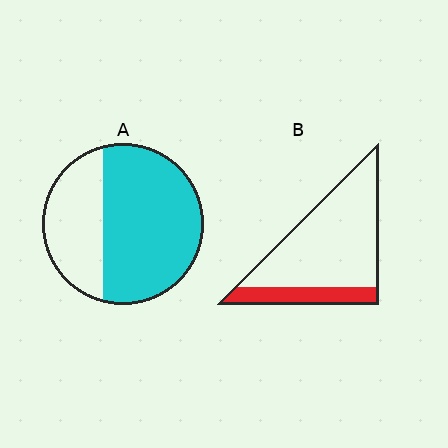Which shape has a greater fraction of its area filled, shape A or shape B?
Shape A.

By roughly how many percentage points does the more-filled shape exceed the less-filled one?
By roughly 45 percentage points (A over B).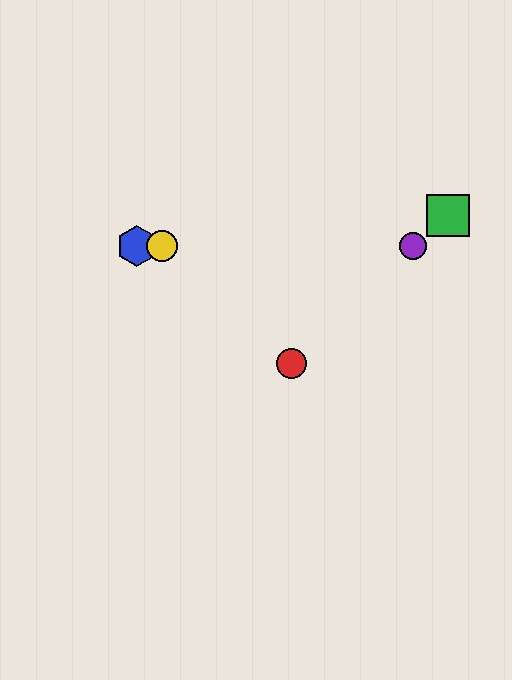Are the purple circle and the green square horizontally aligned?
No, the purple circle is at y≈246 and the green square is at y≈215.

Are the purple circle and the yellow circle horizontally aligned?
Yes, both are at y≈246.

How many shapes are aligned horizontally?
3 shapes (the blue hexagon, the yellow circle, the purple circle) are aligned horizontally.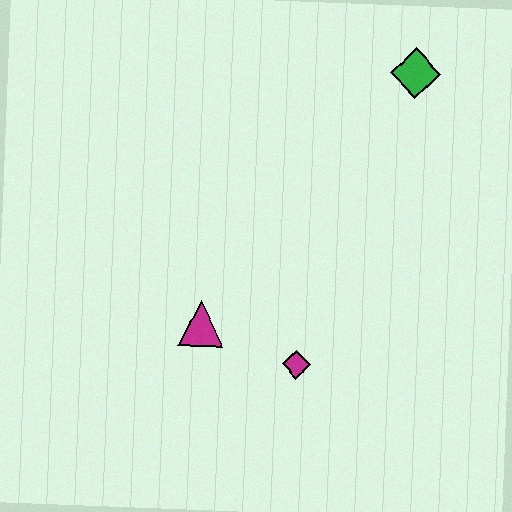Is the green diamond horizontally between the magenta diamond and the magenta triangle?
No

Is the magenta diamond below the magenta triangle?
Yes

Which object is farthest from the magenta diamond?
The green diamond is farthest from the magenta diamond.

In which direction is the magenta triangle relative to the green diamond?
The magenta triangle is below the green diamond.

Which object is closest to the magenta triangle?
The magenta diamond is closest to the magenta triangle.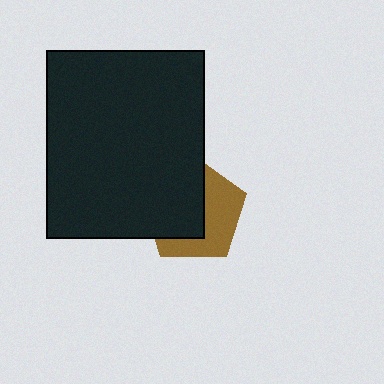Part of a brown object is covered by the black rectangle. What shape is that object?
It is a pentagon.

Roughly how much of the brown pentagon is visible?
About half of it is visible (roughly 46%).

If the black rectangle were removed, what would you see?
You would see the complete brown pentagon.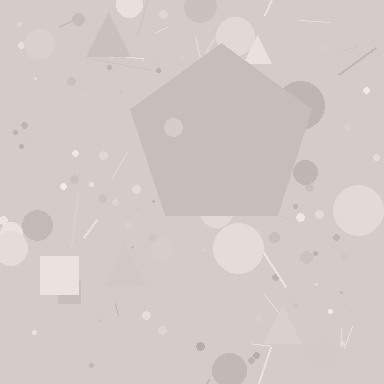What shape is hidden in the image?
A pentagon is hidden in the image.